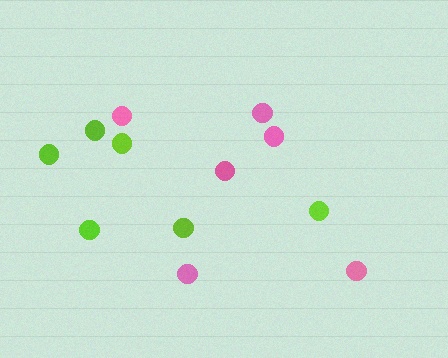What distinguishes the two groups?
There are 2 groups: one group of pink circles (6) and one group of lime circles (6).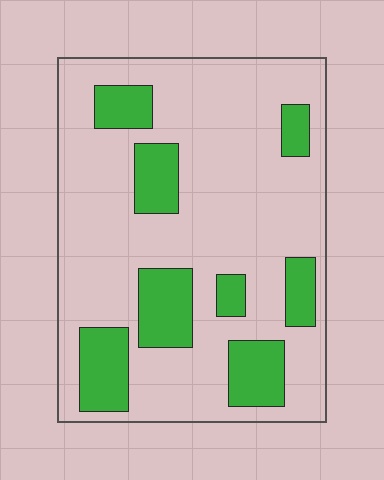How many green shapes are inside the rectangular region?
8.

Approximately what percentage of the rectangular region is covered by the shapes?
Approximately 25%.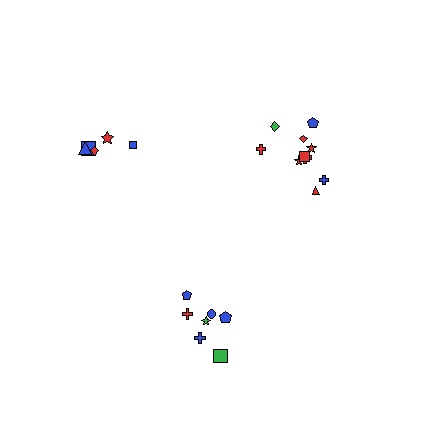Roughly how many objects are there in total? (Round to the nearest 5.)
Roughly 20 objects in total.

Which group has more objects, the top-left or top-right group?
The top-right group.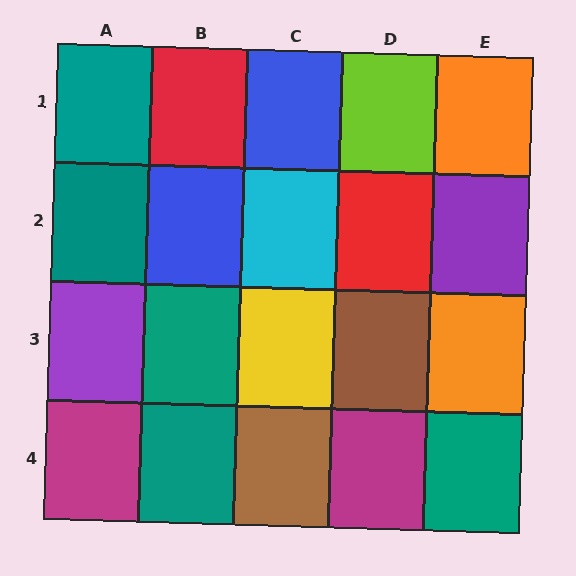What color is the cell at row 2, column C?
Cyan.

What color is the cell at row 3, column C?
Yellow.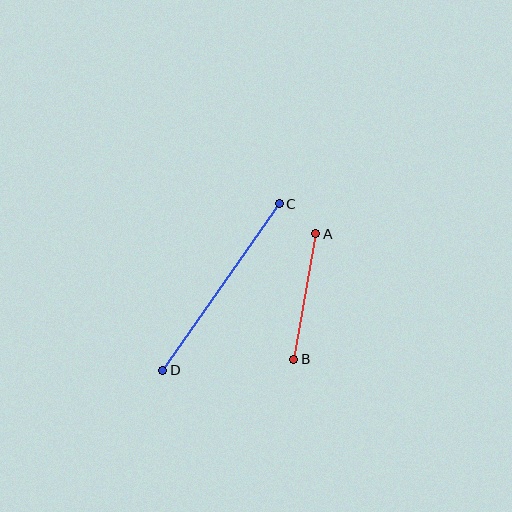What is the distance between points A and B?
The distance is approximately 127 pixels.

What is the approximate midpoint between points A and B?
The midpoint is at approximately (305, 296) pixels.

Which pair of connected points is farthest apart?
Points C and D are farthest apart.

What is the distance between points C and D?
The distance is approximately 203 pixels.